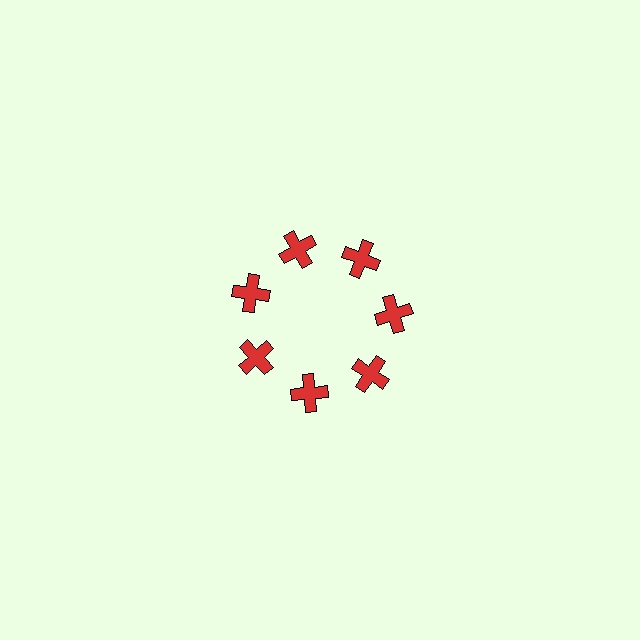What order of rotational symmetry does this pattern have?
This pattern has 7-fold rotational symmetry.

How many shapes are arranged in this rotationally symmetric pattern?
There are 7 shapes, arranged in 7 groups of 1.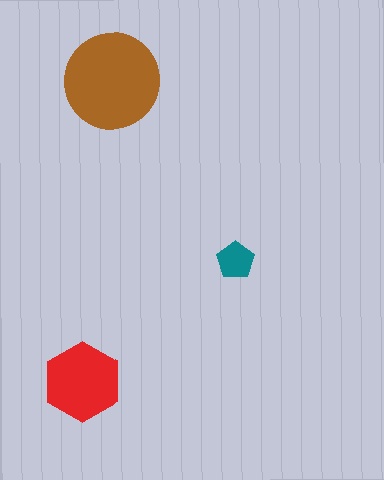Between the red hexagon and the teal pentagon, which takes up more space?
The red hexagon.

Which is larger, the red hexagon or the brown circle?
The brown circle.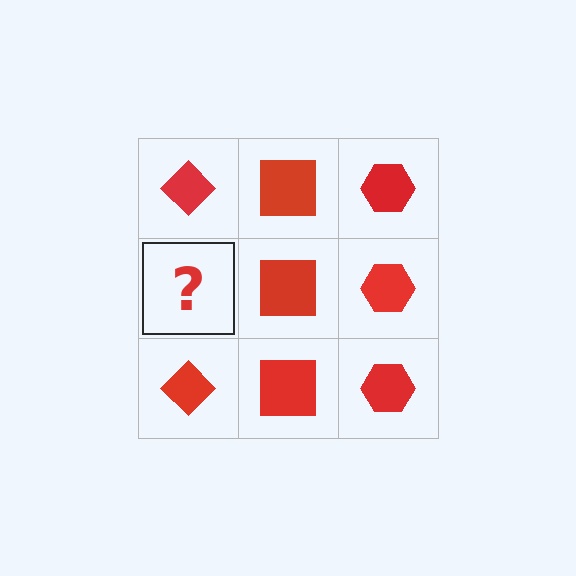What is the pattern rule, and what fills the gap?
The rule is that each column has a consistent shape. The gap should be filled with a red diamond.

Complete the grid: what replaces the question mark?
The question mark should be replaced with a red diamond.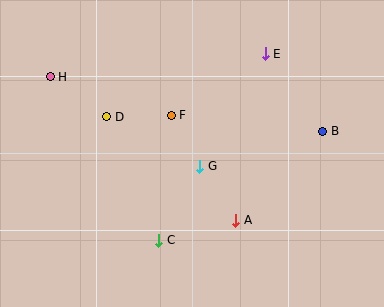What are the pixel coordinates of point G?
Point G is at (200, 166).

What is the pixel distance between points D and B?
The distance between D and B is 216 pixels.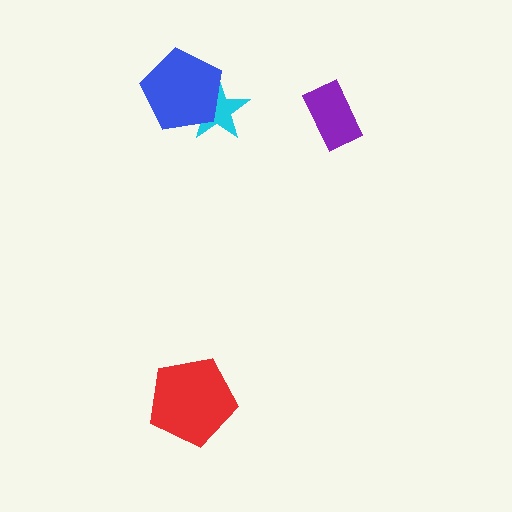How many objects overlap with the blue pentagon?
1 object overlaps with the blue pentagon.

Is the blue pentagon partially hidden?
No, no other shape covers it.